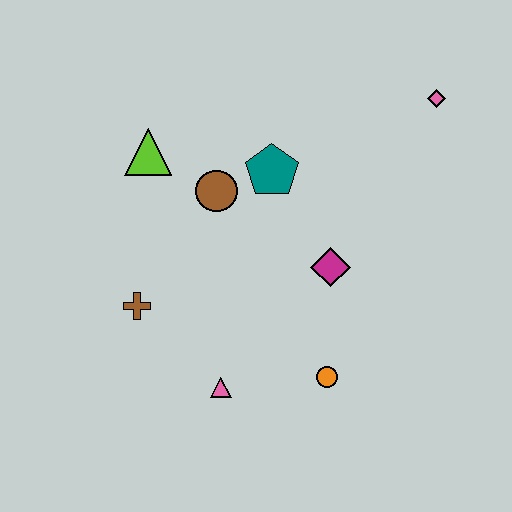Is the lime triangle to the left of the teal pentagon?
Yes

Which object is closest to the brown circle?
The teal pentagon is closest to the brown circle.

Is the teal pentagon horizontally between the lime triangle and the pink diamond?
Yes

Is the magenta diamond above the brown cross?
Yes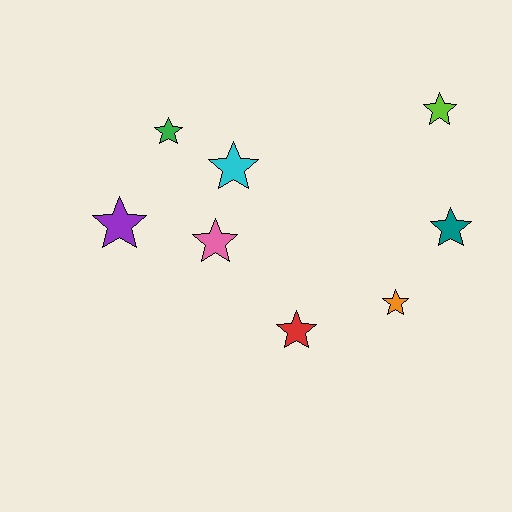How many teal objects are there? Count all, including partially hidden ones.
There is 1 teal object.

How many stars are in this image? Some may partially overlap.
There are 8 stars.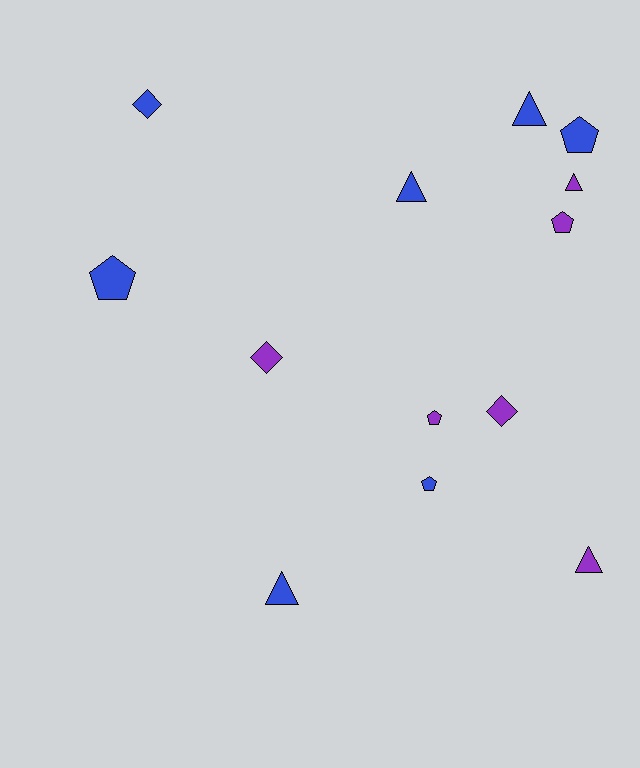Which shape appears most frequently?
Triangle, with 5 objects.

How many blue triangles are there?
There are 3 blue triangles.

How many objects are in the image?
There are 13 objects.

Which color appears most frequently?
Blue, with 7 objects.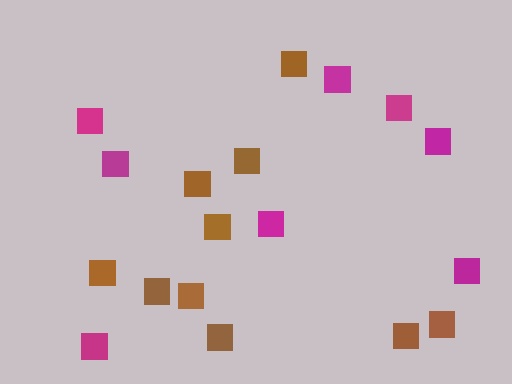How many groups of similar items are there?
There are 2 groups: one group of brown squares (10) and one group of magenta squares (8).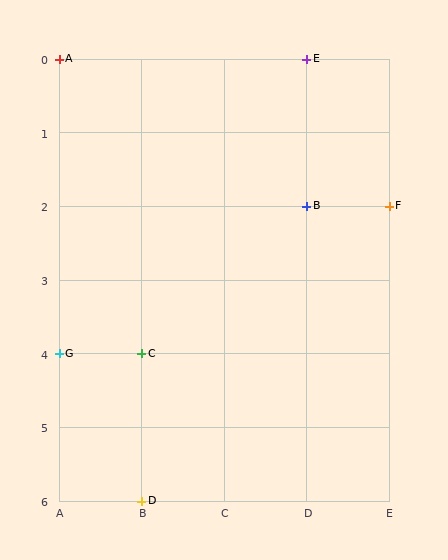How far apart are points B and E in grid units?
Points B and E are 2 rows apart.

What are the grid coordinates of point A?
Point A is at grid coordinates (A, 0).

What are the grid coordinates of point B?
Point B is at grid coordinates (D, 2).